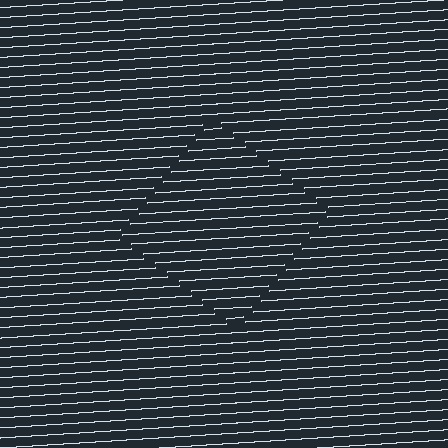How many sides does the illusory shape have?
4 sides — the line-ends trace a square.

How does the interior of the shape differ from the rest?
The interior of the shape contains the same grating, shifted by half a period — the contour is defined by the phase discontinuity where line-ends from the inner and outer gratings abut.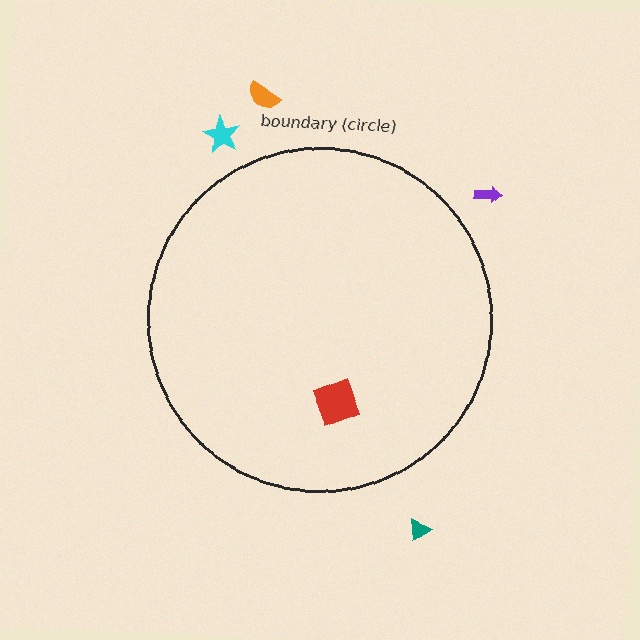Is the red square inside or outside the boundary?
Inside.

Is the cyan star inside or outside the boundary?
Outside.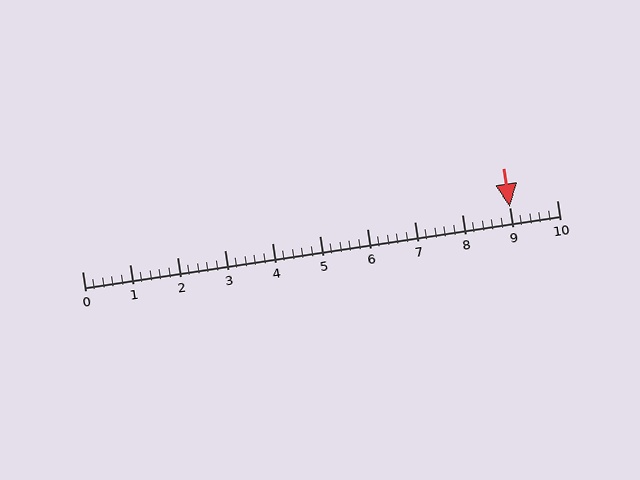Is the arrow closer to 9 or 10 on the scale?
The arrow is closer to 9.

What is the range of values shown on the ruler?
The ruler shows values from 0 to 10.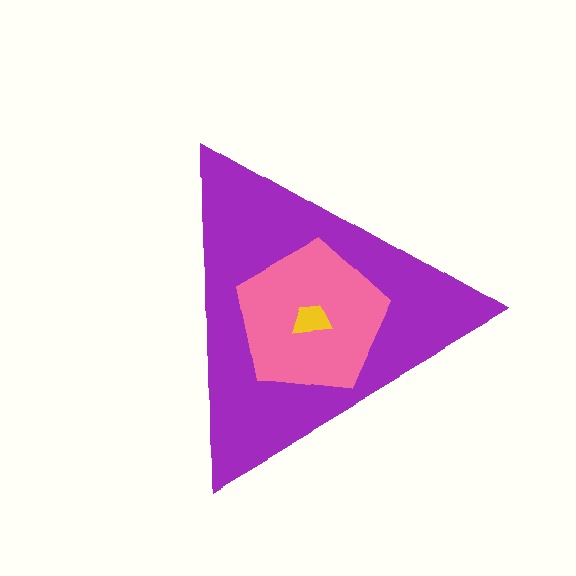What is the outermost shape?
The purple triangle.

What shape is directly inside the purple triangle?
The pink pentagon.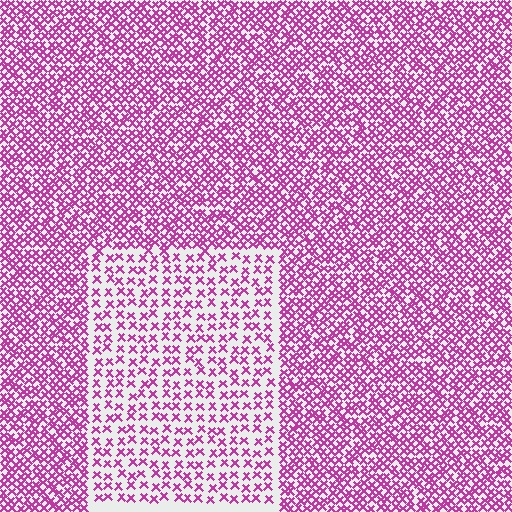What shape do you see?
I see a rectangle.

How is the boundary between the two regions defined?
The boundary is defined by a change in element density (approximately 2.0x ratio). All elements are the same color, size, and shape.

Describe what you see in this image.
The image contains small magenta elements arranged at two different densities. A rectangle-shaped region is visible where the elements are less densely packed than the surrounding area.